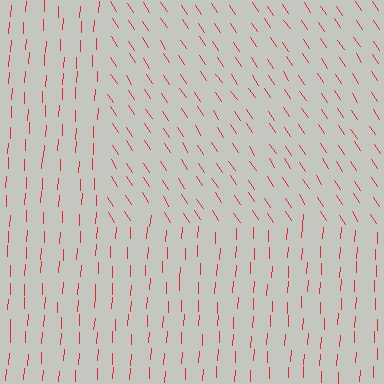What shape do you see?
I see a rectangle.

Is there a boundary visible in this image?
Yes, there is a texture boundary formed by a change in line orientation.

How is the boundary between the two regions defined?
The boundary is defined purely by a change in line orientation (approximately 37 degrees difference). All lines are the same color and thickness.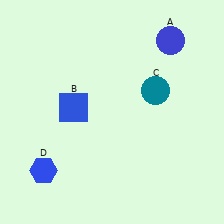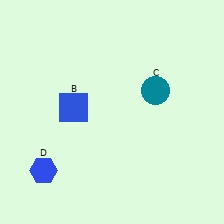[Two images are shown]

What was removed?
The blue circle (A) was removed in Image 2.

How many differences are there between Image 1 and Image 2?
There is 1 difference between the two images.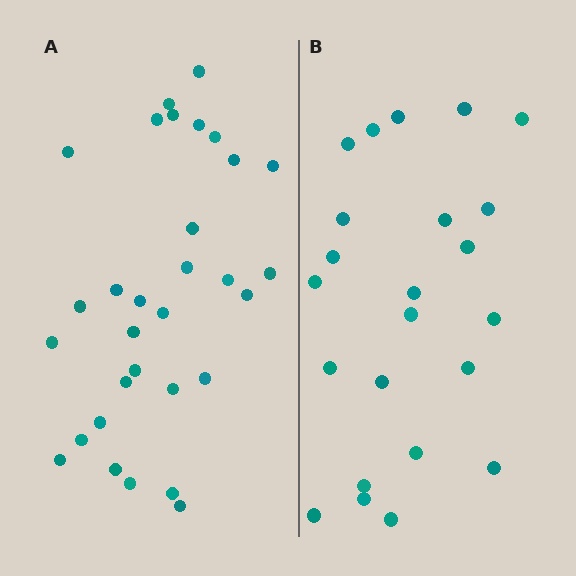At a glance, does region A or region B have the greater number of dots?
Region A (the left region) has more dots.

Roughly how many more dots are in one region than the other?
Region A has roughly 8 or so more dots than region B.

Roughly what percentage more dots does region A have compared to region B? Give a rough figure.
About 35% more.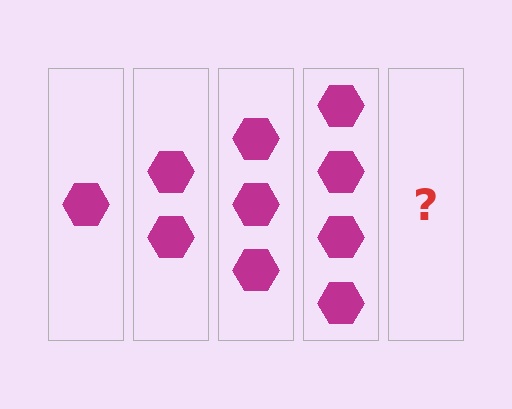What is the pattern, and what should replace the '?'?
The pattern is that each step adds one more hexagon. The '?' should be 5 hexagons.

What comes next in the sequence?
The next element should be 5 hexagons.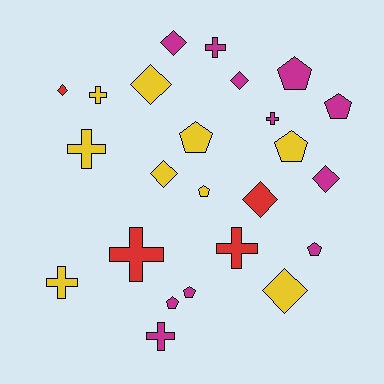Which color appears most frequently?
Magenta, with 11 objects.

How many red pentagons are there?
There are no red pentagons.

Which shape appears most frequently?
Pentagon, with 8 objects.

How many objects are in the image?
There are 24 objects.